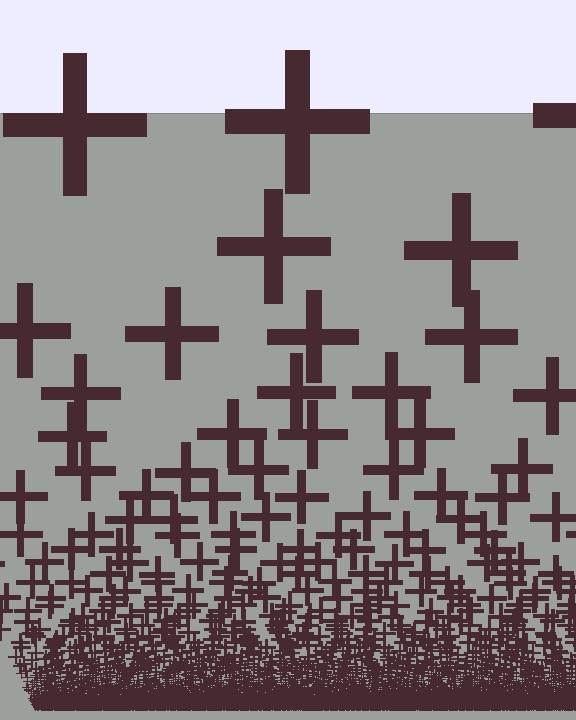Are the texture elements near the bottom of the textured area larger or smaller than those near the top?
Smaller. The gradient is inverted — elements near the bottom are smaller and denser.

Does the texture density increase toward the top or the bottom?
Density increases toward the bottom.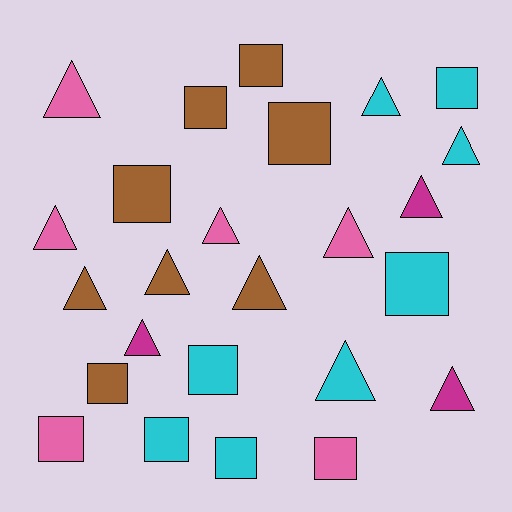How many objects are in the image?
There are 25 objects.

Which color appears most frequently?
Brown, with 8 objects.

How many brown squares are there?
There are 5 brown squares.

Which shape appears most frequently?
Triangle, with 13 objects.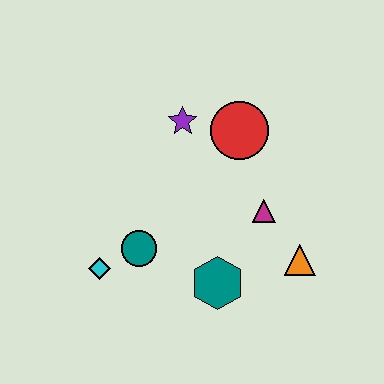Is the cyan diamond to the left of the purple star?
Yes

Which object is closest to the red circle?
The purple star is closest to the red circle.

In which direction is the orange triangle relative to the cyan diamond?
The orange triangle is to the right of the cyan diamond.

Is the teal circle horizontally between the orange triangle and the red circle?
No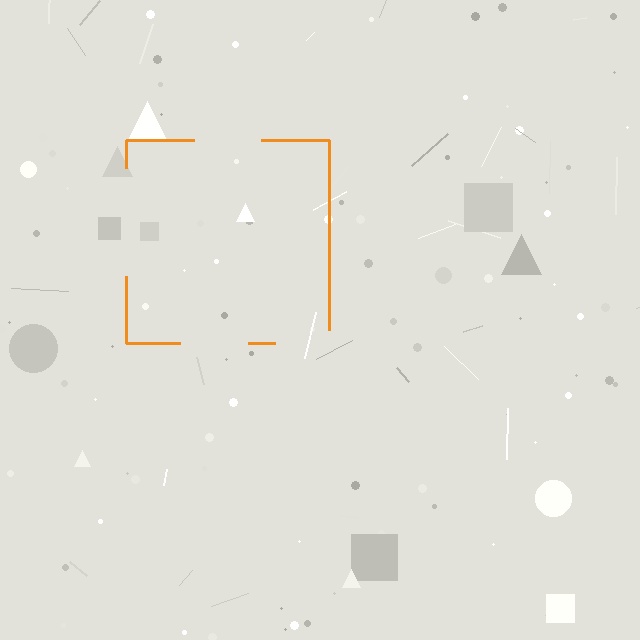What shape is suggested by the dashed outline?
The dashed outline suggests a square.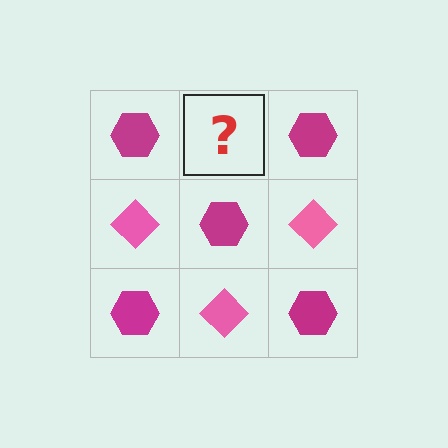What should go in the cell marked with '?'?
The missing cell should contain a pink diamond.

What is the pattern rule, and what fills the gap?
The rule is that it alternates magenta hexagon and pink diamond in a checkerboard pattern. The gap should be filled with a pink diamond.